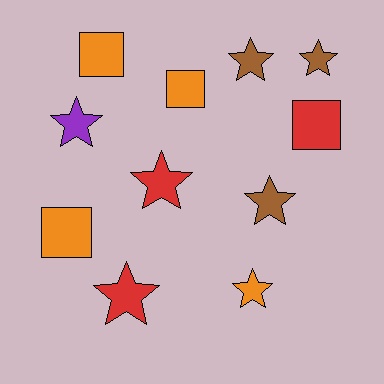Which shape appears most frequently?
Star, with 7 objects.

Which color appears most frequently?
Orange, with 4 objects.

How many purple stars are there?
There is 1 purple star.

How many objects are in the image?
There are 11 objects.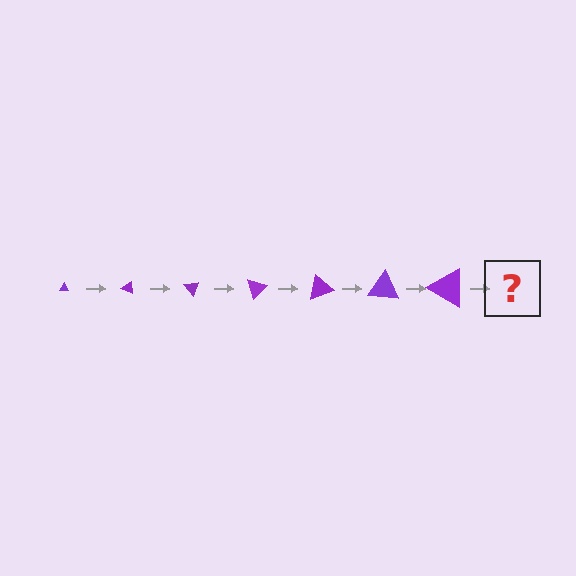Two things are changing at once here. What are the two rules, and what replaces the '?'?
The two rules are that the triangle grows larger each step and it rotates 25 degrees each step. The '?' should be a triangle, larger than the previous one and rotated 175 degrees from the start.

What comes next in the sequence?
The next element should be a triangle, larger than the previous one and rotated 175 degrees from the start.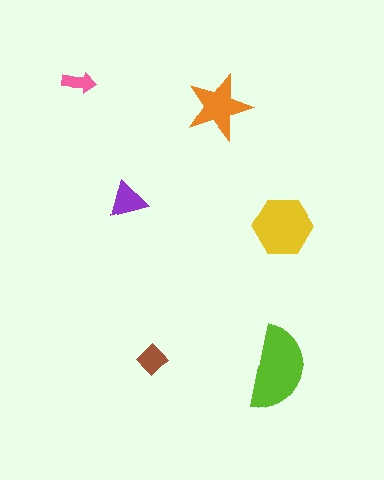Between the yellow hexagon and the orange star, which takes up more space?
The yellow hexagon.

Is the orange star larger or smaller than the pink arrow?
Larger.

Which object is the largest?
The lime semicircle.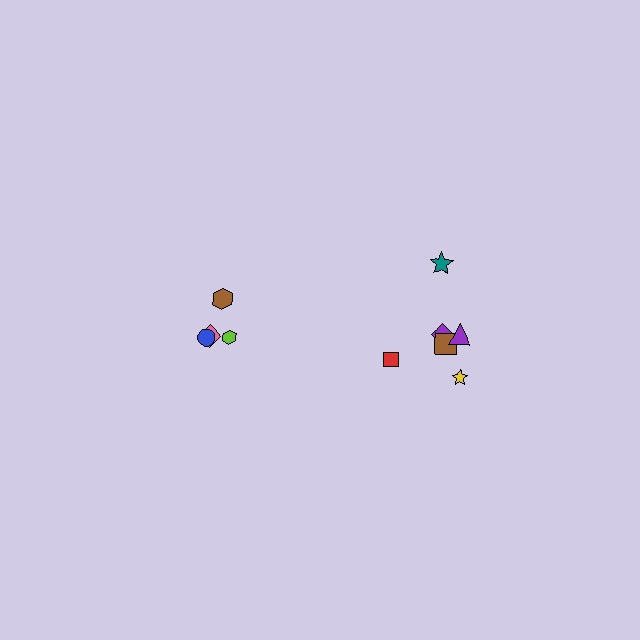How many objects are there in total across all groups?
There are 10 objects.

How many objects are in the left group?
There are 4 objects.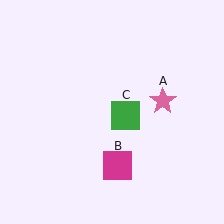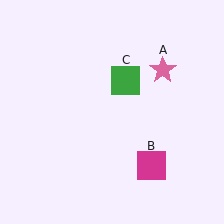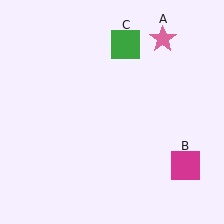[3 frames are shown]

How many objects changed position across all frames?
3 objects changed position: pink star (object A), magenta square (object B), green square (object C).